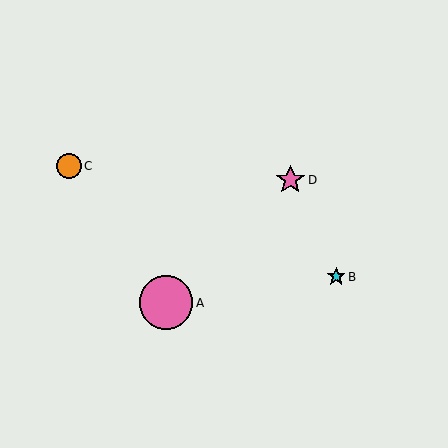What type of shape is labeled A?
Shape A is a pink circle.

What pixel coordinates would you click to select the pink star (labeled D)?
Click at (290, 180) to select the pink star D.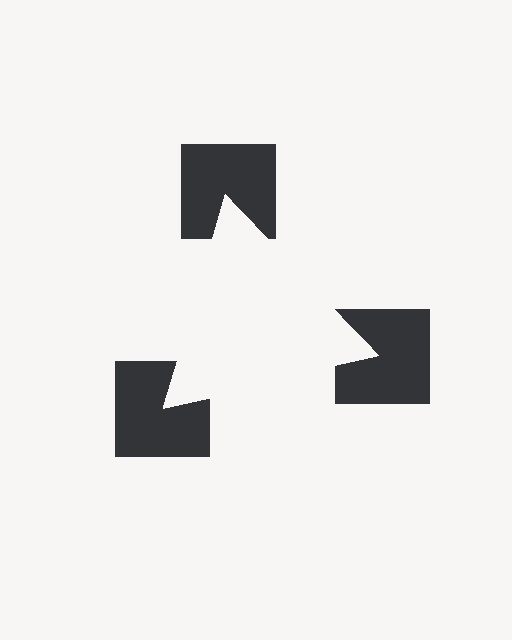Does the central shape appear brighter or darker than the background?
It typically appears slightly brighter than the background, even though no actual brightness change is drawn.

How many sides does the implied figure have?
3 sides.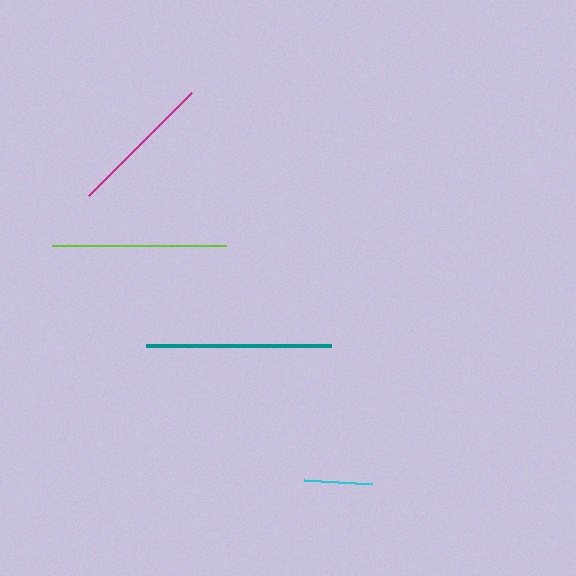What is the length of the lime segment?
The lime segment is approximately 174 pixels long.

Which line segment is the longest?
The teal line is the longest at approximately 185 pixels.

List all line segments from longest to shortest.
From longest to shortest: teal, lime, magenta, cyan.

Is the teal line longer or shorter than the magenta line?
The teal line is longer than the magenta line.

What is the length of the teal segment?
The teal segment is approximately 185 pixels long.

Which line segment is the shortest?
The cyan line is the shortest at approximately 69 pixels.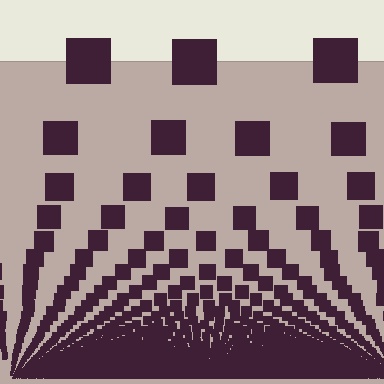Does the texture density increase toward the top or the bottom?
Density increases toward the bottom.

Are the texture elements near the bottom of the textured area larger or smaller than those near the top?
Smaller. The gradient is inverted — elements near the bottom are smaller and denser.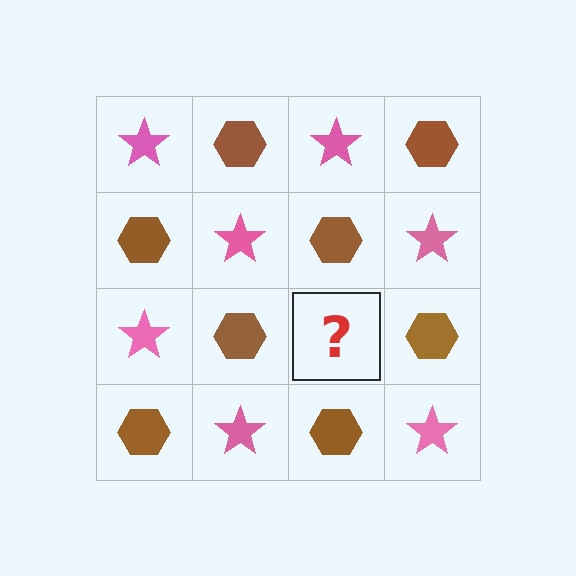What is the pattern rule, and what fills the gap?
The rule is that it alternates pink star and brown hexagon in a checkerboard pattern. The gap should be filled with a pink star.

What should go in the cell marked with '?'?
The missing cell should contain a pink star.